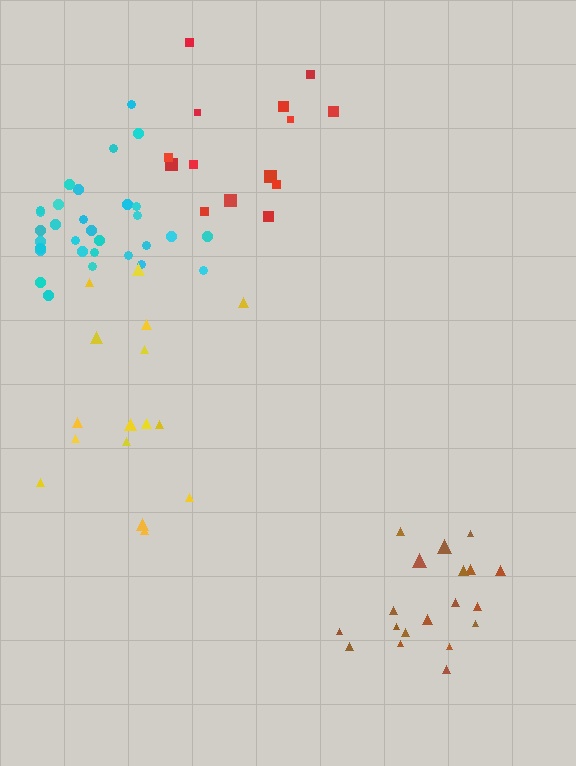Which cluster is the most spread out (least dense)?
Yellow.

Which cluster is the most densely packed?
Cyan.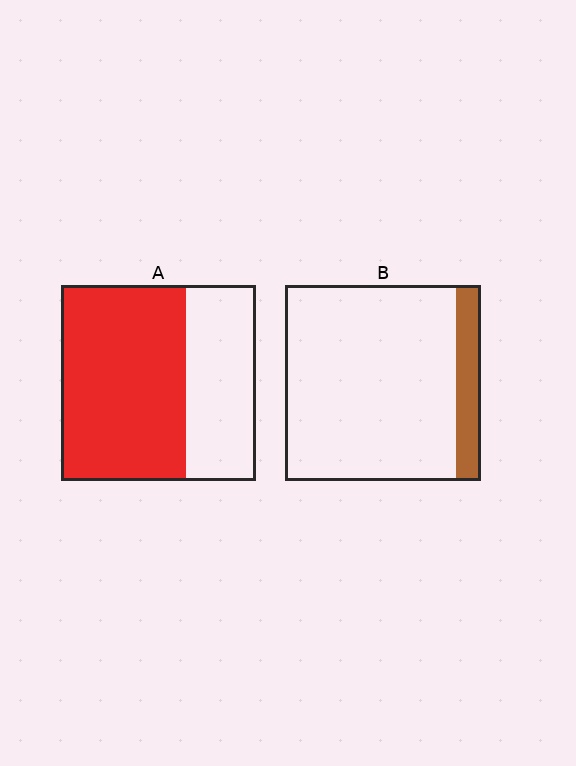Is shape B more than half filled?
No.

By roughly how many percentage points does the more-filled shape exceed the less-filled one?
By roughly 50 percentage points (A over B).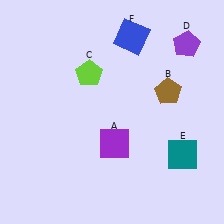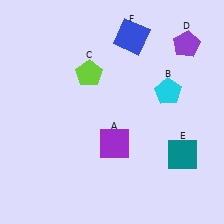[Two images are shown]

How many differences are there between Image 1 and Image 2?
There is 1 difference between the two images.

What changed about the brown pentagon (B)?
In Image 1, B is brown. In Image 2, it changed to cyan.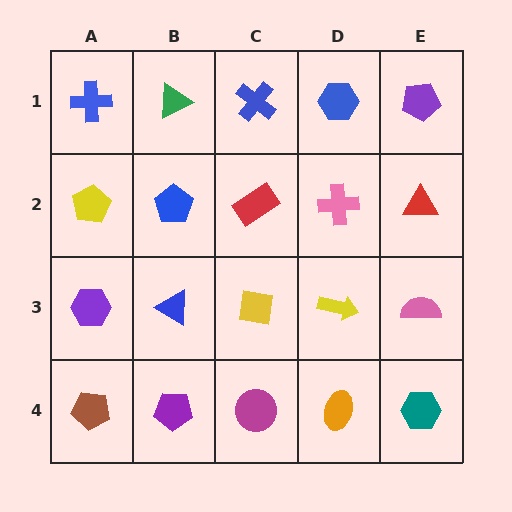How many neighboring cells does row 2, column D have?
4.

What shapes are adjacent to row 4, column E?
A pink semicircle (row 3, column E), an orange ellipse (row 4, column D).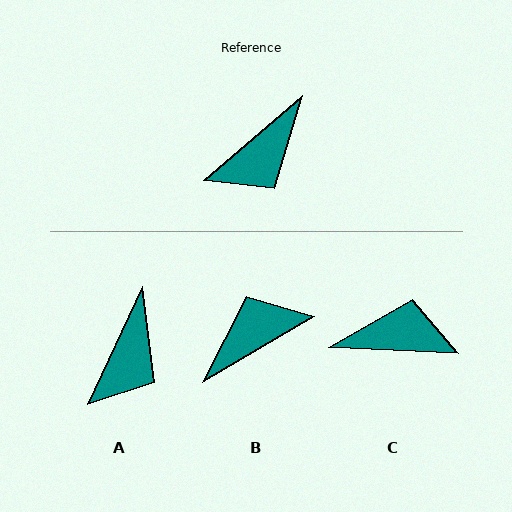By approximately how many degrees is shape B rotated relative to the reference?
Approximately 170 degrees counter-clockwise.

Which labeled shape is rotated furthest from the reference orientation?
B, about 170 degrees away.